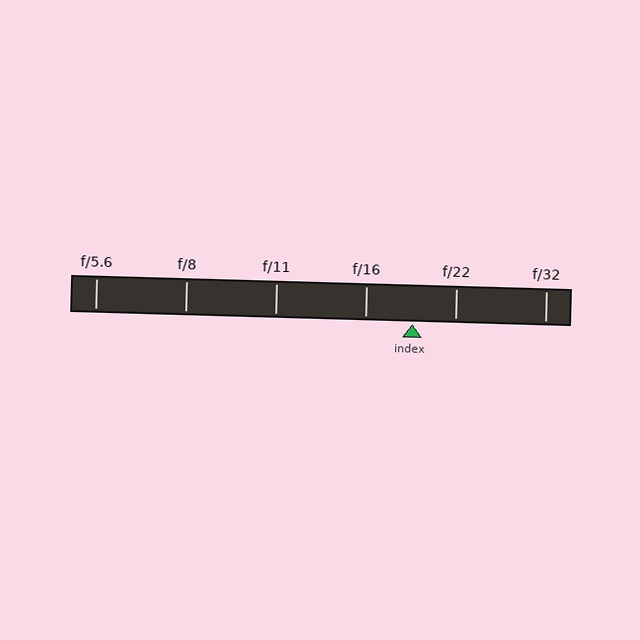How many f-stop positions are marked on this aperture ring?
There are 6 f-stop positions marked.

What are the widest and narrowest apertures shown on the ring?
The widest aperture shown is f/5.6 and the narrowest is f/32.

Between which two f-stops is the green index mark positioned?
The index mark is between f/16 and f/22.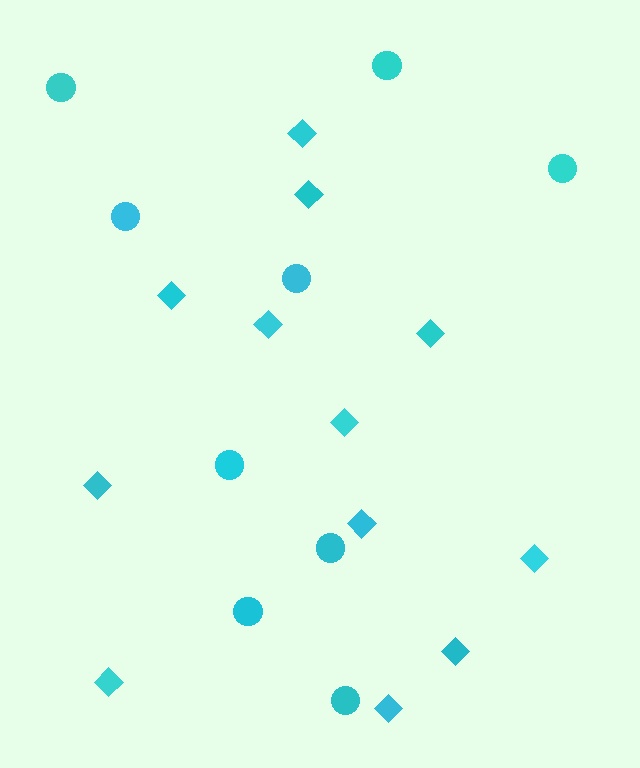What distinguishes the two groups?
There are 2 groups: one group of circles (9) and one group of diamonds (12).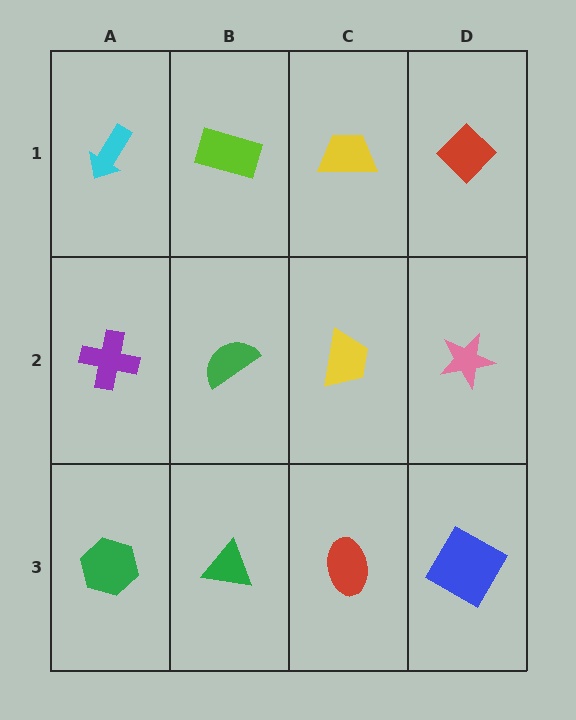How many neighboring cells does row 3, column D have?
2.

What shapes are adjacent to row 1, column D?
A pink star (row 2, column D), a yellow trapezoid (row 1, column C).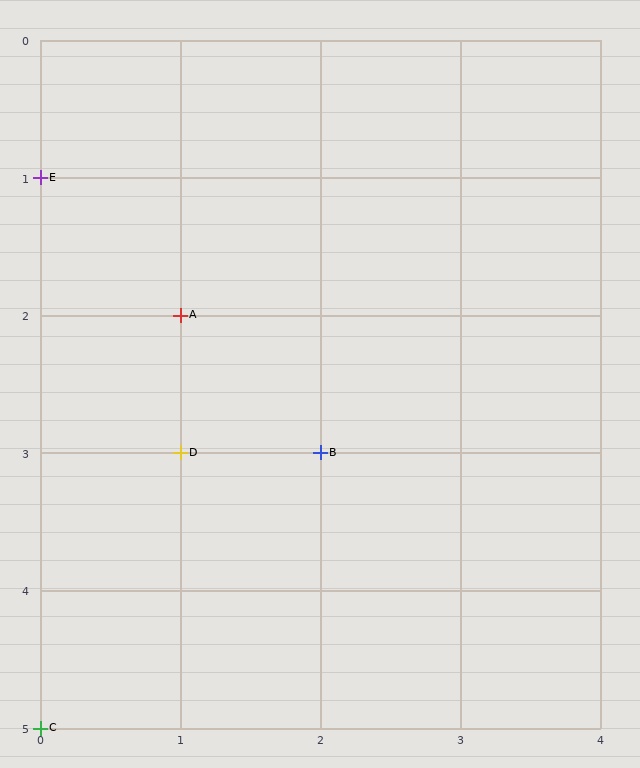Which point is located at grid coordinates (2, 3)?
Point B is at (2, 3).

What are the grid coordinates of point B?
Point B is at grid coordinates (2, 3).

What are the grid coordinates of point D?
Point D is at grid coordinates (1, 3).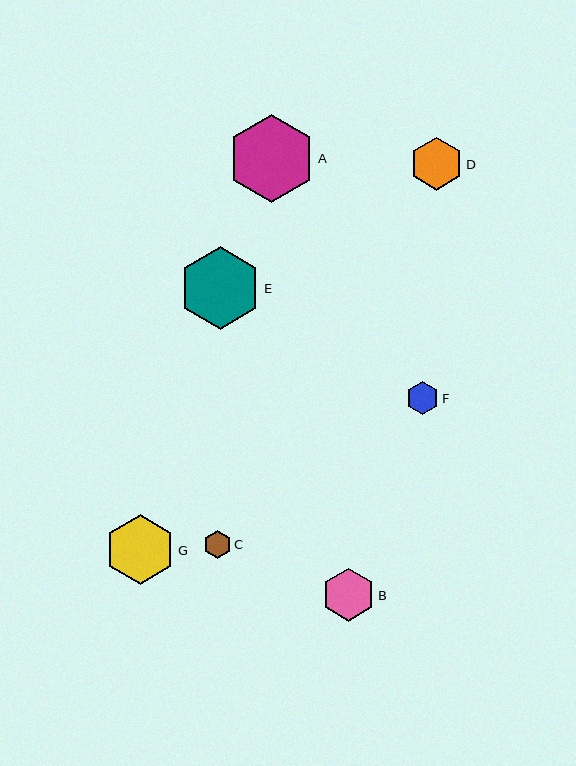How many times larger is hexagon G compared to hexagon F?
Hexagon G is approximately 2.1 times the size of hexagon F.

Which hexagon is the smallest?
Hexagon C is the smallest with a size of approximately 28 pixels.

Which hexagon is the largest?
Hexagon A is the largest with a size of approximately 88 pixels.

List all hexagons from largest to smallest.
From largest to smallest: A, E, G, D, B, F, C.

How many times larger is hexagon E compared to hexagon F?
Hexagon E is approximately 2.5 times the size of hexagon F.